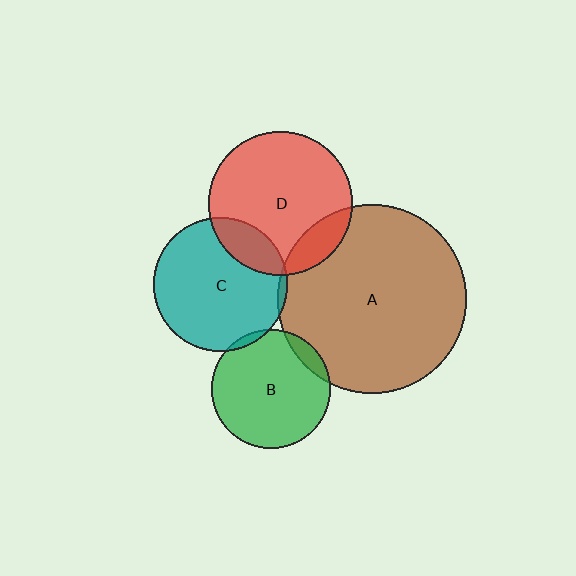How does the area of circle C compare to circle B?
Approximately 1.3 times.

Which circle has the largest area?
Circle A (brown).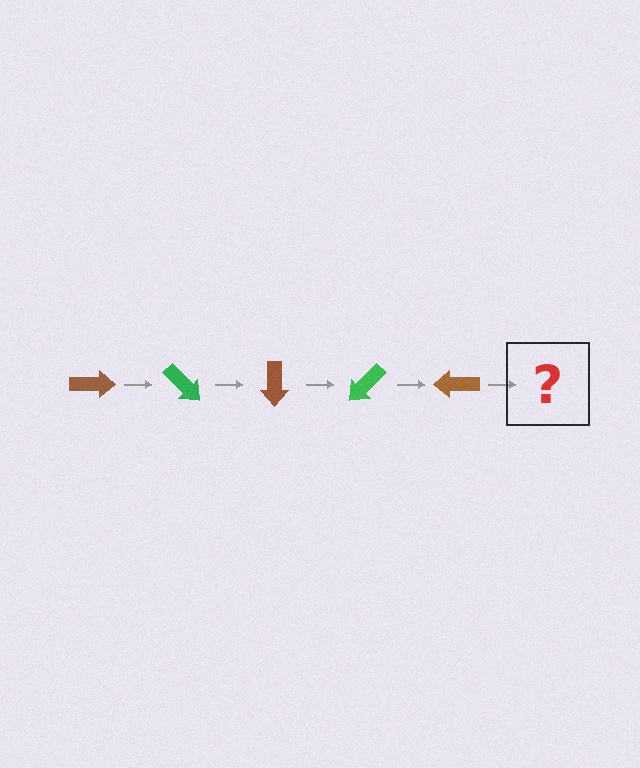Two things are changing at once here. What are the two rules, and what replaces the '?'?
The two rules are that it rotates 45 degrees each step and the color cycles through brown and green. The '?' should be a green arrow, rotated 225 degrees from the start.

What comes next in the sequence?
The next element should be a green arrow, rotated 225 degrees from the start.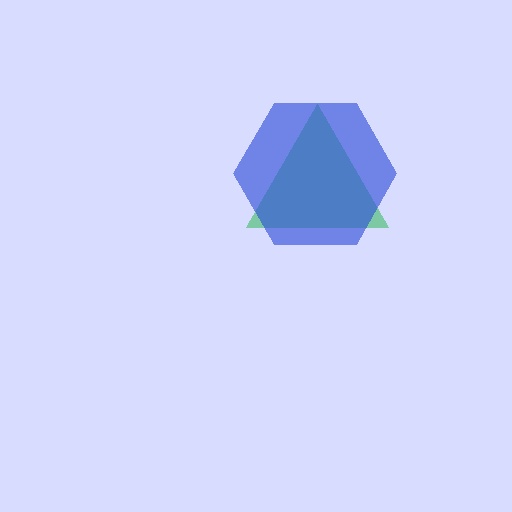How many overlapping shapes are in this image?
There are 2 overlapping shapes in the image.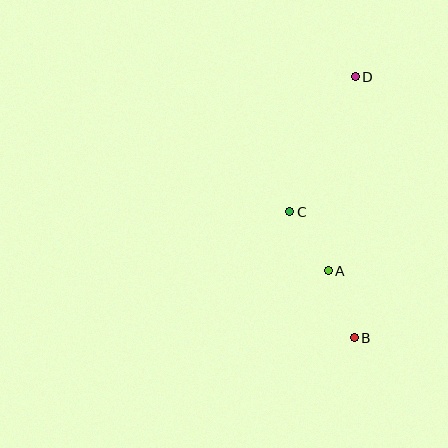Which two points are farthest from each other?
Points B and D are farthest from each other.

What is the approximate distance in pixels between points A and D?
The distance between A and D is approximately 196 pixels.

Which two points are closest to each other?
Points A and C are closest to each other.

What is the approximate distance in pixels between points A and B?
The distance between A and B is approximately 72 pixels.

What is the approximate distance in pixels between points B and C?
The distance between B and C is approximately 142 pixels.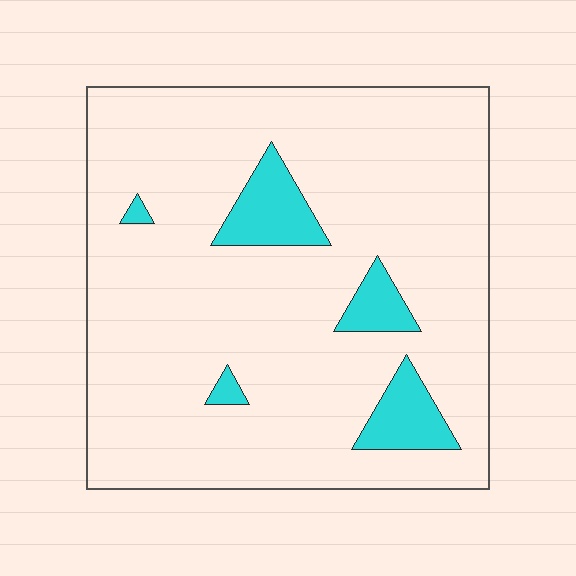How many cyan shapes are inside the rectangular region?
5.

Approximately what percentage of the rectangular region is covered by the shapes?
Approximately 10%.